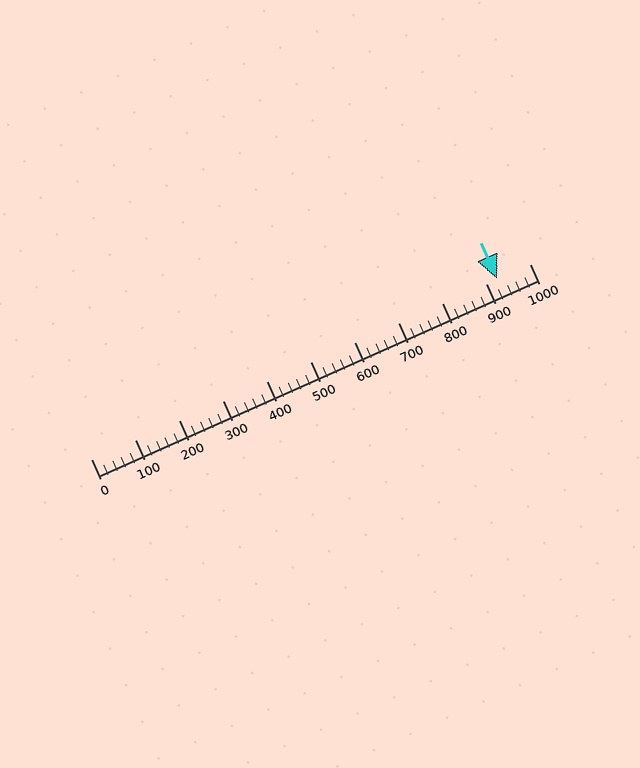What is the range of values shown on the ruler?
The ruler shows values from 0 to 1000.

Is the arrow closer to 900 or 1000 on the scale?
The arrow is closer to 900.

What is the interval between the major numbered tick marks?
The major tick marks are spaced 100 units apart.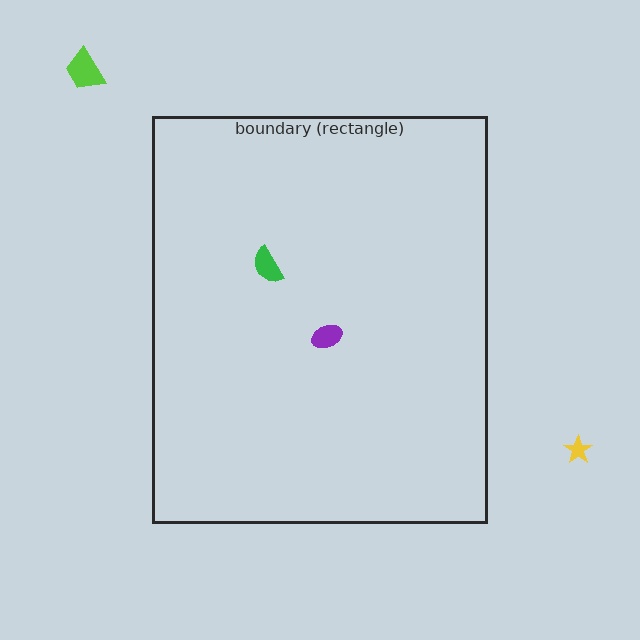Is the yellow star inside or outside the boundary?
Outside.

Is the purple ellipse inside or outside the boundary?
Inside.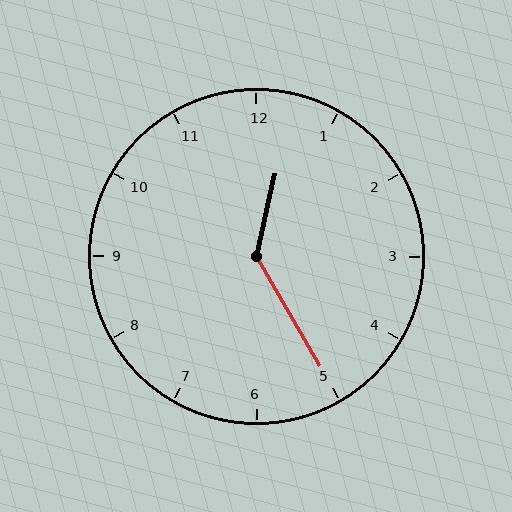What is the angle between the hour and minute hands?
Approximately 138 degrees.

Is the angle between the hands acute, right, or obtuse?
It is obtuse.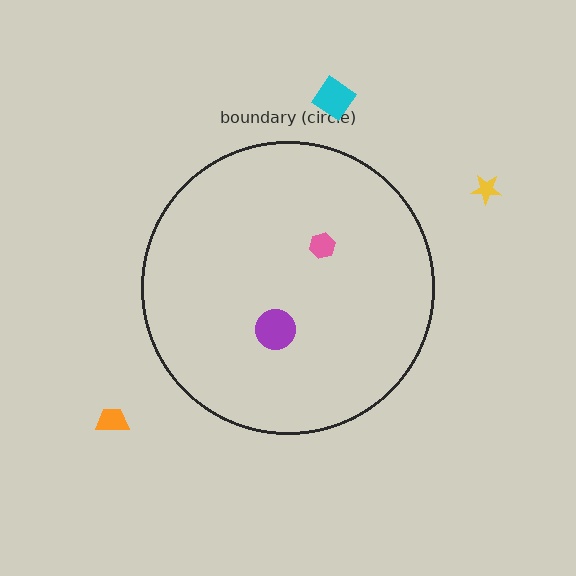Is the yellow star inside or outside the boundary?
Outside.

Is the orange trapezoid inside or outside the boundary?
Outside.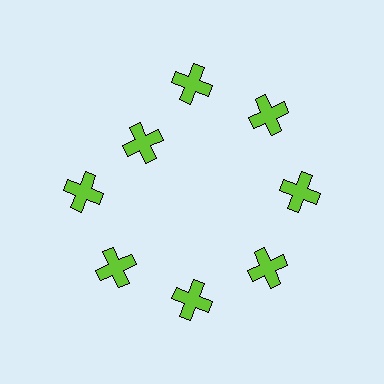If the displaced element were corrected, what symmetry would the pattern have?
It would have 8-fold rotational symmetry — the pattern would map onto itself every 45 degrees.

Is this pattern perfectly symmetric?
No. The 8 lime crosses are arranged in a ring, but one element near the 10 o'clock position is pulled inward toward the center, breaking the 8-fold rotational symmetry.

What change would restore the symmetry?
The symmetry would be restored by moving it outward, back onto the ring so that all 8 crosses sit at equal angles and equal distance from the center.